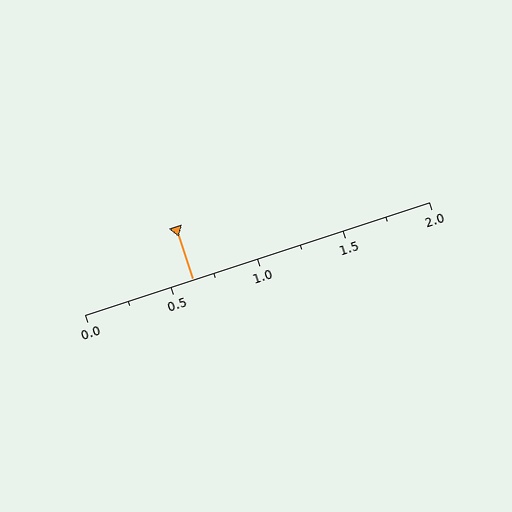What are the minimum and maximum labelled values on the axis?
The axis runs from 0.0 to 2.0.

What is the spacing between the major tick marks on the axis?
The major ticks are spaced 0.5 apart.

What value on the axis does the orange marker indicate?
The marker indicates approximately 0.62.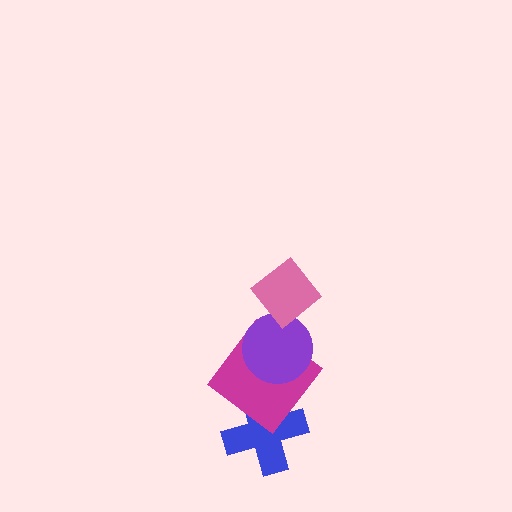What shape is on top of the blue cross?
The magenta diamond is on top of the blue cross.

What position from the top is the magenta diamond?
The magenta diamond is 3rd from the top.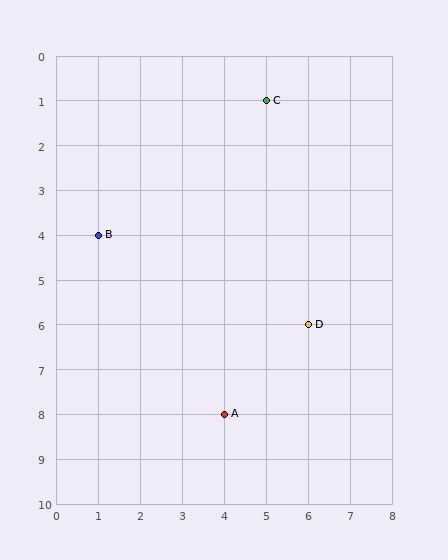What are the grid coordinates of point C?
Point C is at grid coordinates (5, 1).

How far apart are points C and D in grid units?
Points C and D are 1 column and 5 rows apart (about 5.1 grid units diagonally).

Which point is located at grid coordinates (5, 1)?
Point C is at (5, 1).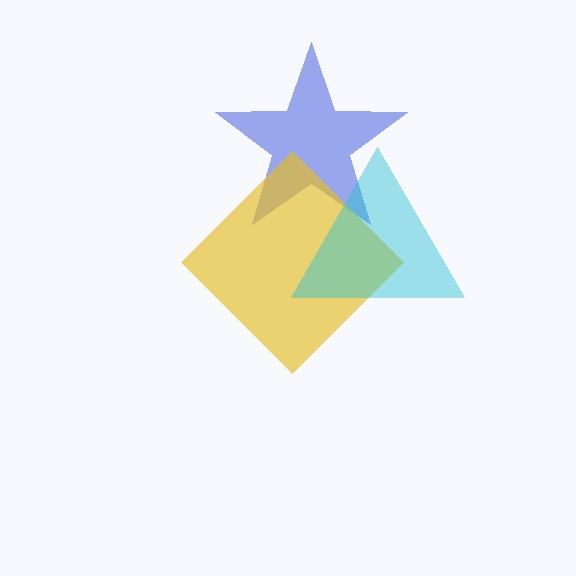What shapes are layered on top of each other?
The layered shapes are: a blue star, a yellow diamond, a cyan triangle.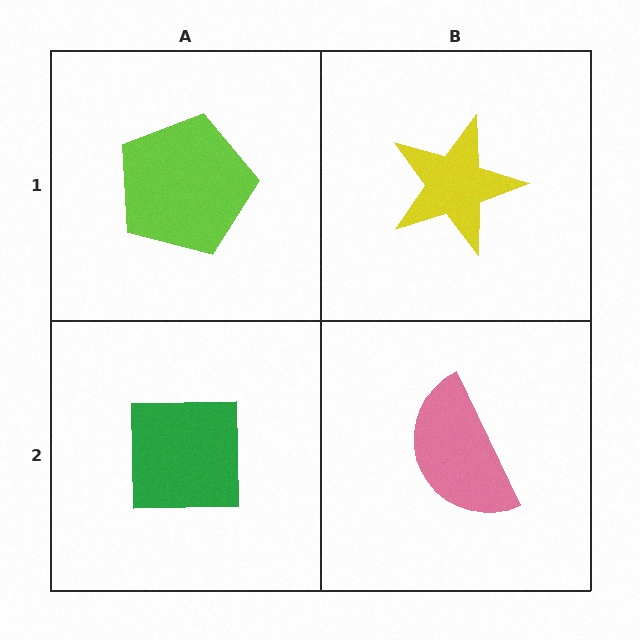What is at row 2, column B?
A pink semicircle.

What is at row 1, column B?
A yellow star.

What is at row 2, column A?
A green square.